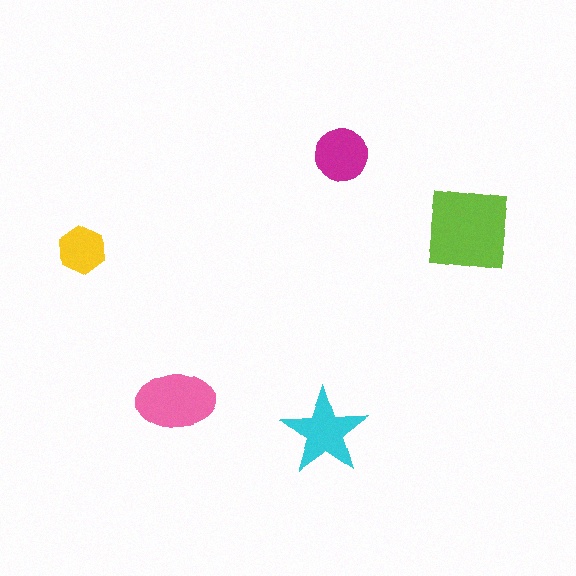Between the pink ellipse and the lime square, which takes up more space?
The lime square.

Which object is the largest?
The lime square.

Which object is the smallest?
The yellow hexagon.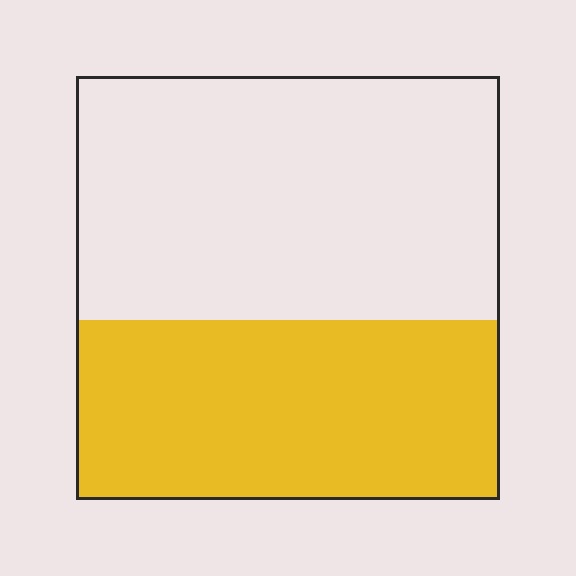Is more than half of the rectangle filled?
No.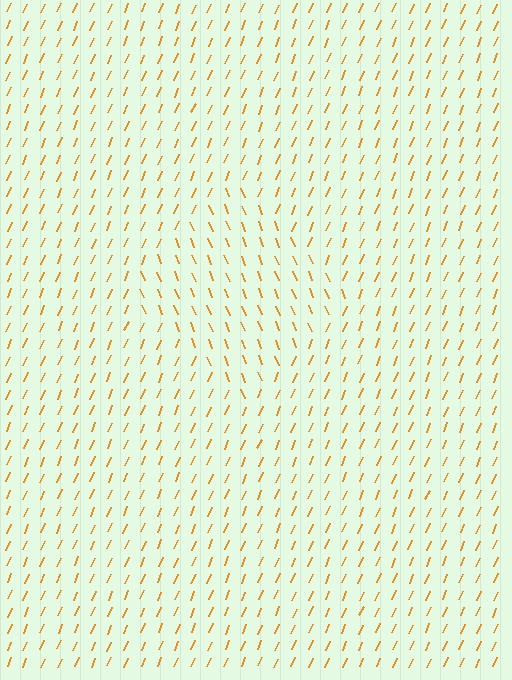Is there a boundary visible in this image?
Yes, there is a texture boundary formed by a change in line orientation.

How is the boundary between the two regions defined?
The boundary is defined purely by a change in line orientation (approximately 45 degrees difference). All lines are the same color and thickness.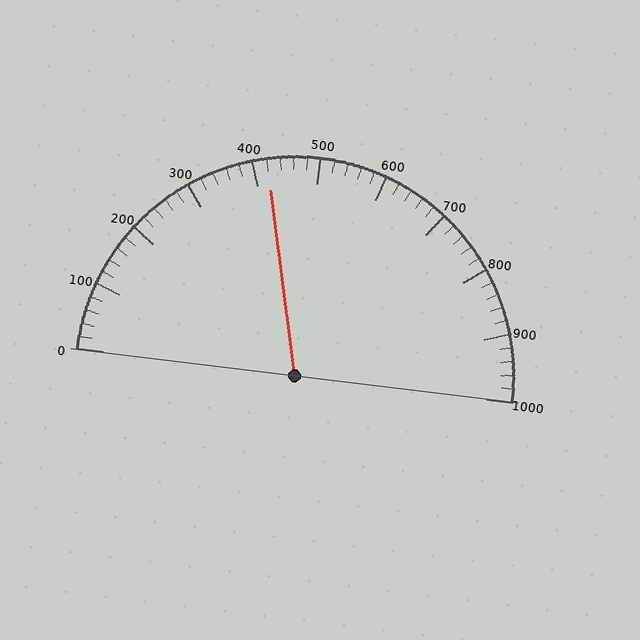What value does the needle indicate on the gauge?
The needle indicates approximately 420.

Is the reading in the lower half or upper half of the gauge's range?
The reading is in the lower half of the range (0 to 1000).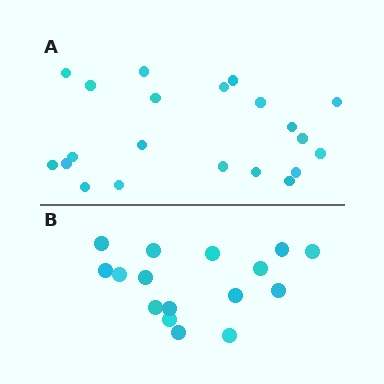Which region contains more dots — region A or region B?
Region A (the top region) has more dots.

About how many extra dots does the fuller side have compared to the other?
Region A has about 5 more dots than region B.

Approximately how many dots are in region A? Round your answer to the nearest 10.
About 20 dots. (The exact count is 21, which rounds to 20.)